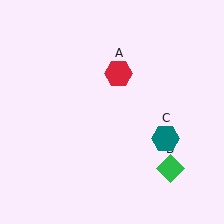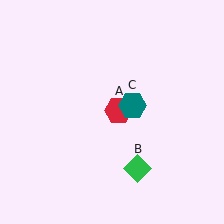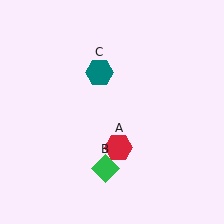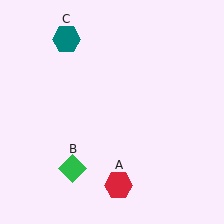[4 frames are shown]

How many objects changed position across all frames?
3 objects changed position: red hexagon (object A), green diamond (object B), teal hexagon (object C).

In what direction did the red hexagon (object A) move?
The red hexagon (object A) moved down.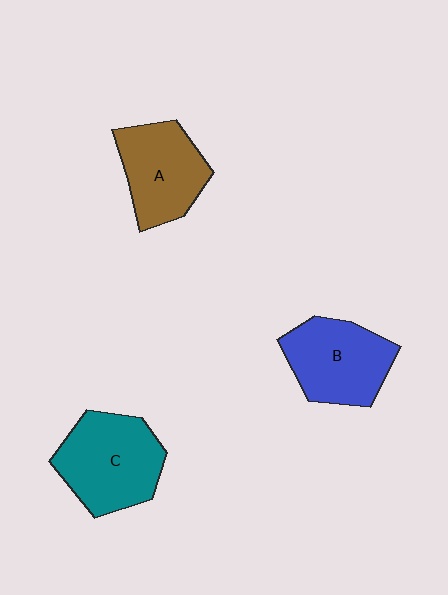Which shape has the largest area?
Shape C (teal).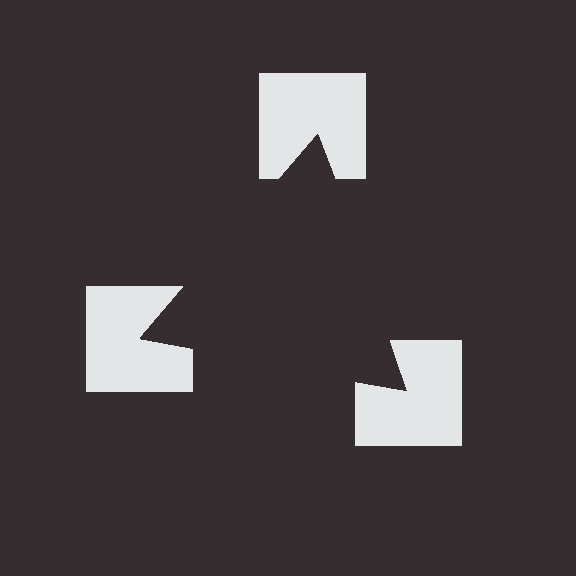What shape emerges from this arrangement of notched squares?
An illusory triangle — its edges are inferred from the aligned wedge cuts in the notched squares, not physically drawn.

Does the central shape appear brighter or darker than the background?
It typically appears slightly darker than the background, even though no actual brightness change is drawn.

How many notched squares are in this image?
There are 3 — one at each vertex of the illusory triangle.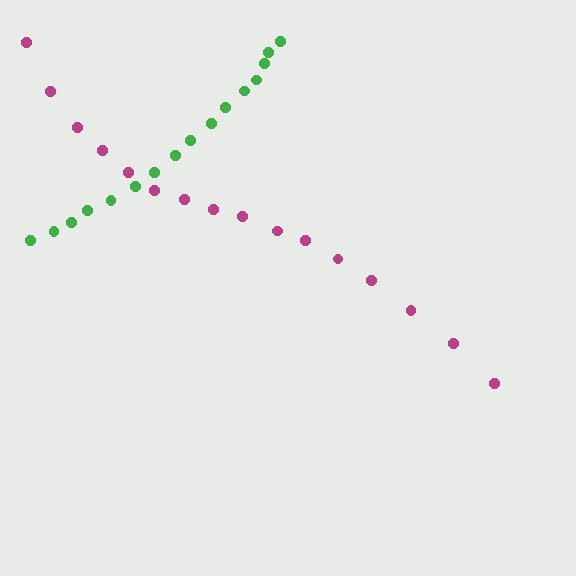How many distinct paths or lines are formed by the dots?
There are 2 distinct paths.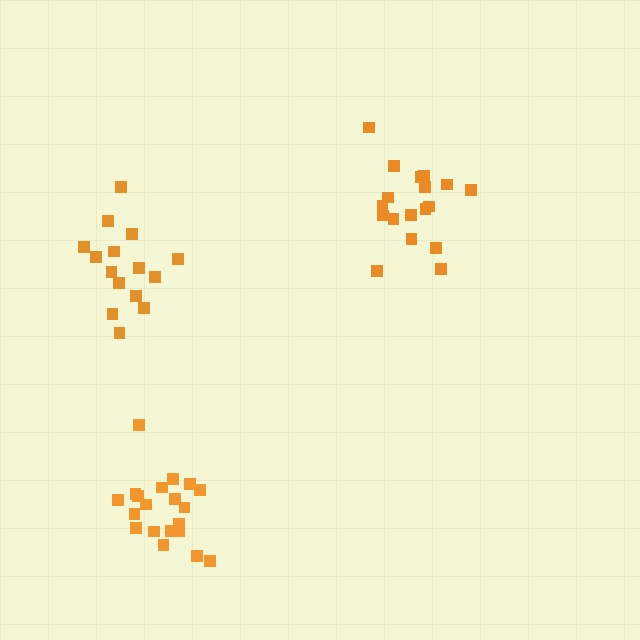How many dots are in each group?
Group 1: 18 dots, Group 2: 15 dots, Group 3: 20 dots (53 total).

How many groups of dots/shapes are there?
There are 3 groups.